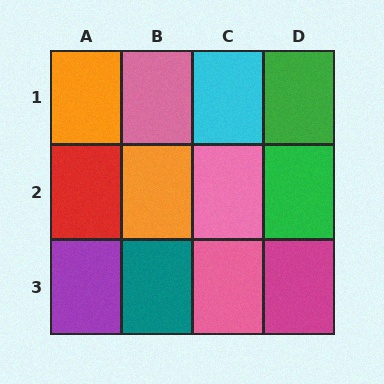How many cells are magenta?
1 cell is magenta.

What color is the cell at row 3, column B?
Teal.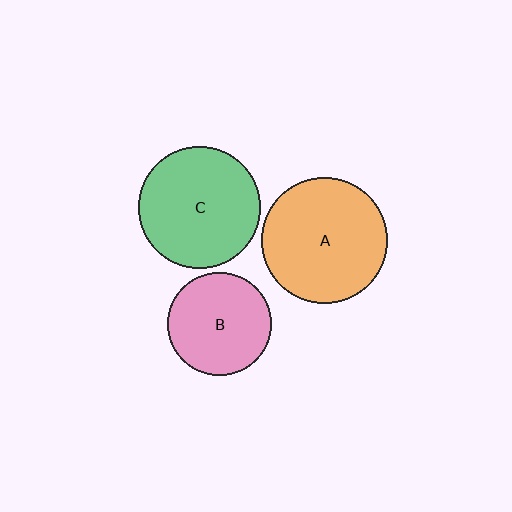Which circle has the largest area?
Circle A (orange).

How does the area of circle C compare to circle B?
Approximately 1.4 times.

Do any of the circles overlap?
No, none of the circles overlap.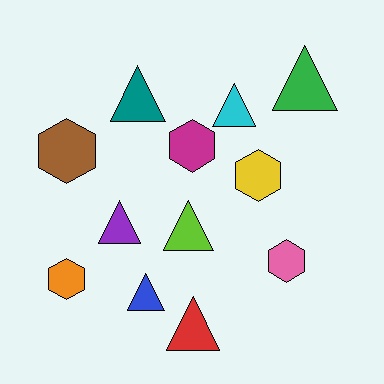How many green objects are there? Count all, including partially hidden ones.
There is 1 green object.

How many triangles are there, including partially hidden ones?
There are 7 triangles.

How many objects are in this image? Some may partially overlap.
There are 12 objects.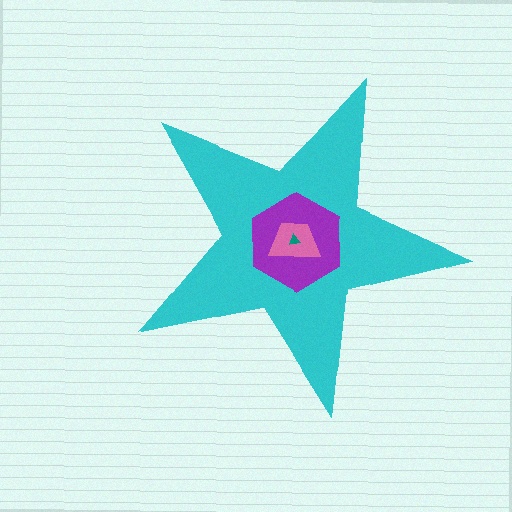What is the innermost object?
The teal triangle.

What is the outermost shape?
The cyan star.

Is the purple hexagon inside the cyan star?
Yes.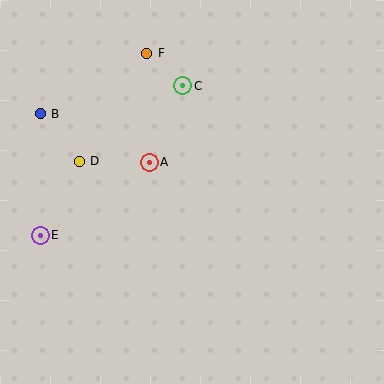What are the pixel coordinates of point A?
Point A is at (149, 162).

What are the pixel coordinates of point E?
Point E is at (40, 235).